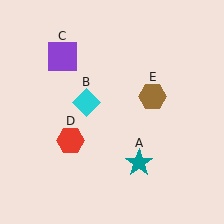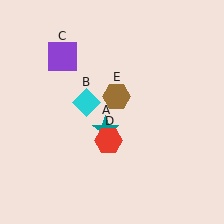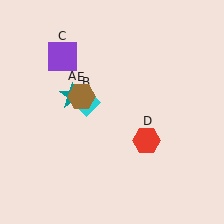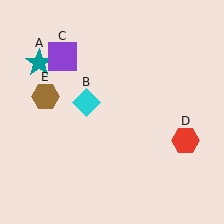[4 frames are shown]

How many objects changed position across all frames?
3 objects changed position: teal star (object A), red hexagon (object D), brown hexagon (object E).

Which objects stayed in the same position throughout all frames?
Cyan diamond (object B) and purple square (object C) remained stationary.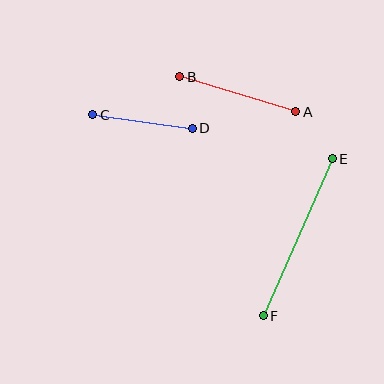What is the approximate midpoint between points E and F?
The midpoint is at approximately (298, 237) pixels.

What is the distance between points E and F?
The distance is approximately 171 pixels.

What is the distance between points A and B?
The distance is approximately 121 pixels.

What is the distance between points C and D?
The distance is approximately 100 pixels.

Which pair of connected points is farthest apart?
Points E and F are farthest apart.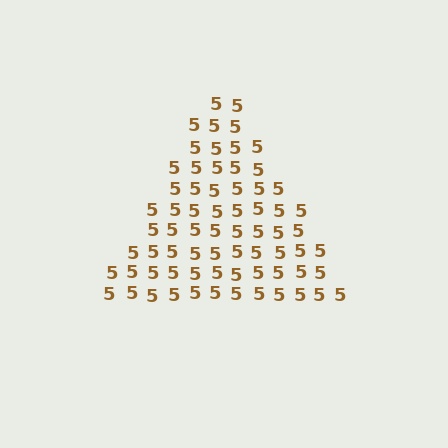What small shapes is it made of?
It is made of small digit 5's.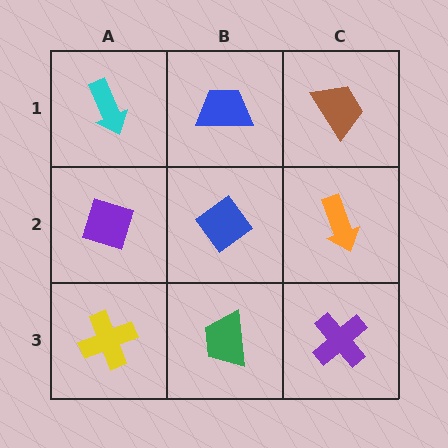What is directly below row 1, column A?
A purple diamond.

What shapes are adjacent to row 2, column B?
A blue trapezoid (row 1, column B), a green trapezoid (row 3, column B), a purple diamond (row 2, column A), an orange arrow (row 2, column C).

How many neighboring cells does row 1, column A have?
2.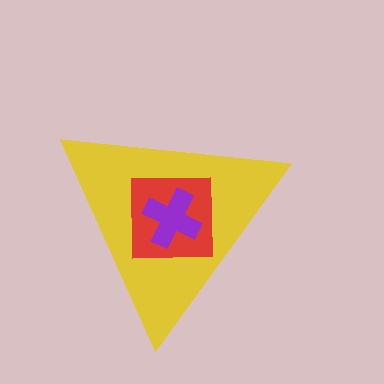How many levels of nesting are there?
3.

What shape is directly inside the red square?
The purple cross.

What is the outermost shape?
The yellow triangle.